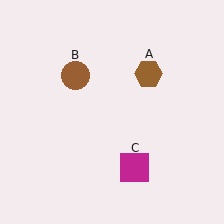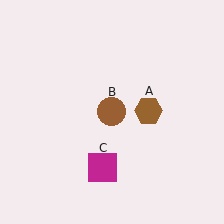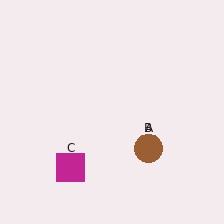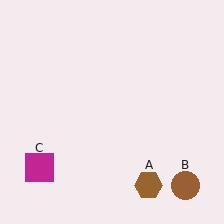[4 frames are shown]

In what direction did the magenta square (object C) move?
The magenta square (object C) moved left.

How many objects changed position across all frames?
3 objects changed position: brown hexagon (object A), brown circle (object B), magenta square (object C).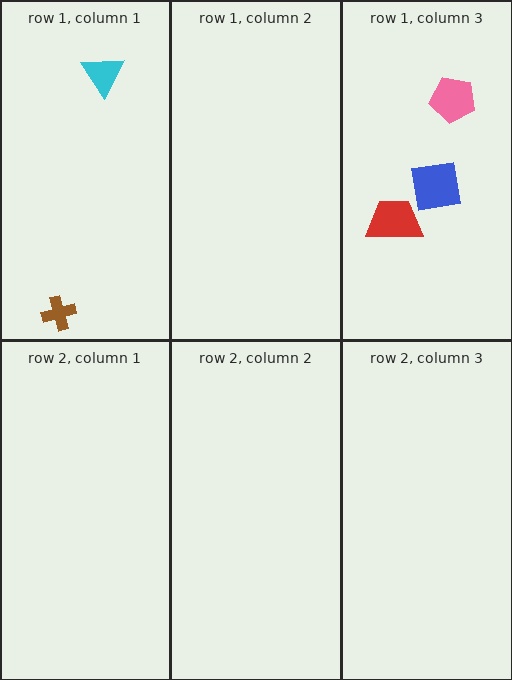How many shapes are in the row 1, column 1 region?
2.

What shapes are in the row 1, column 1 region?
The brown cross, the cyan triangle.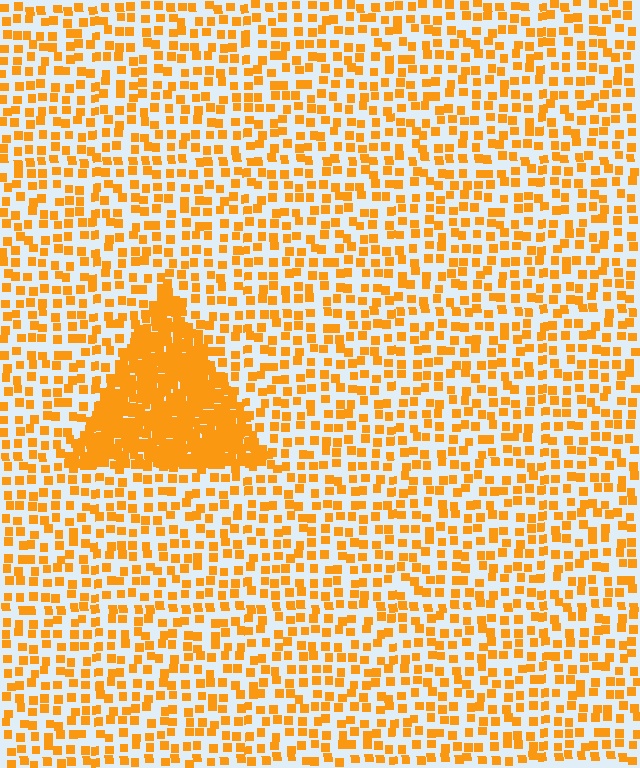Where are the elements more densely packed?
The elements are more densely packed inside the triangle boundary.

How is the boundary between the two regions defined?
The boundary is defined by a change in element density (approximately 3.2x ratio). All elements are the same color, size, and shape.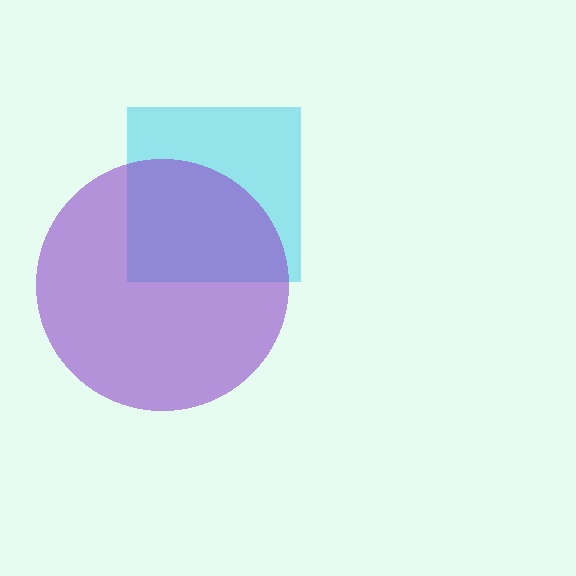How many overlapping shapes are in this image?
There are 2 overlapping shapes in the image.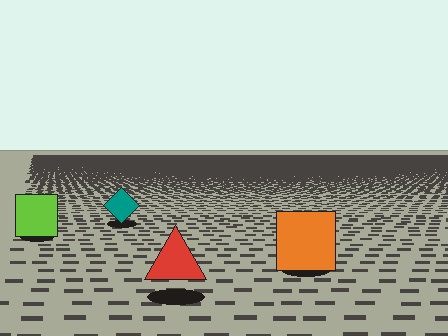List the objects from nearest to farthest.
From nearest to farthest: the red triangle, the orange square, the lime square, the teal diamond.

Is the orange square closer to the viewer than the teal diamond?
Yes. The orange square is closer — you can tell from the texture gradient: the ground texture is coarser near it.